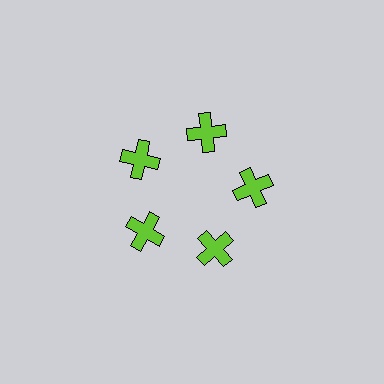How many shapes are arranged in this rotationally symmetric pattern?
There are 5 shapes, arranged in 5 groups of 1.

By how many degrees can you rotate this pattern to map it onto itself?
The pattern maps onto itself every 72 degrees of rotation.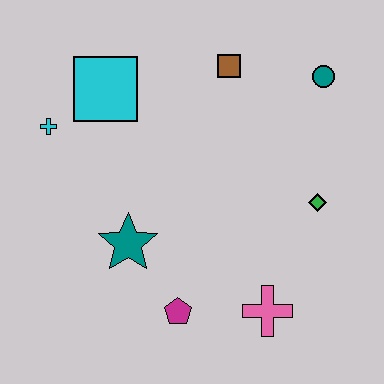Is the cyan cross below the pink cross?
No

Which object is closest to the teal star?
The magenta pentagon is closest to the teal star.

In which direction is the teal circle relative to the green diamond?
The teal circle is above the green diamond.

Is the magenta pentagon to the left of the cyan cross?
No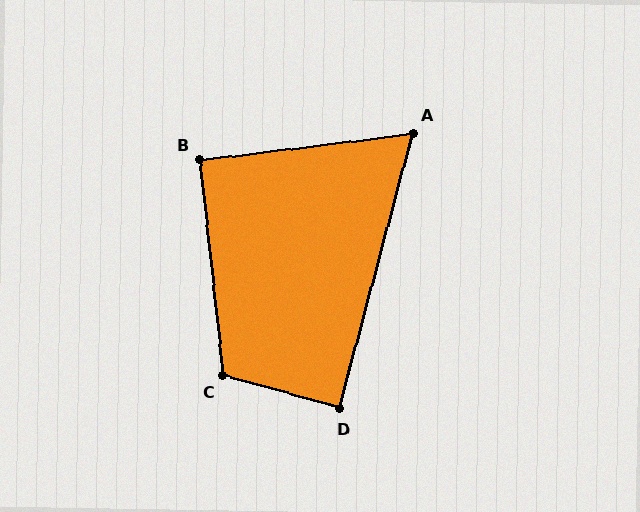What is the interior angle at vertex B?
Approximately 91 degrees (approximately right).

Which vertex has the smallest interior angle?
A, at approximately 68 degrees.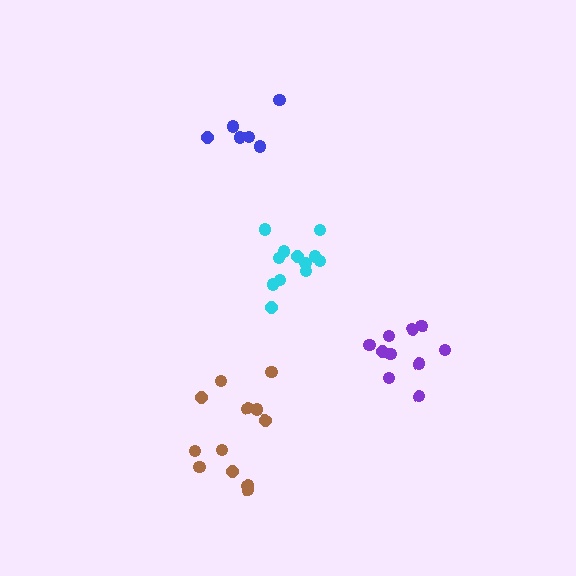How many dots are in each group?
Group 1: 12 dots, Group 2: 6 dots, Group 3: 10 dots, Group 4: 12 dots (40 total).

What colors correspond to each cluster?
The clusters are colored: brown, blue, purple, cyan.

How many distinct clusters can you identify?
There are 4 distinct clusters.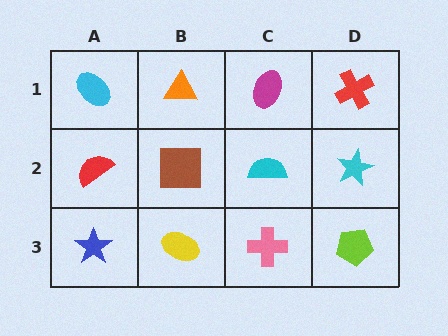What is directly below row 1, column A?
A red semicircle.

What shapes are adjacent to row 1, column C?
A cyan semicircle (row 2, column C), an orange triangle (row 1, column B), a red cross (row 1, column D).